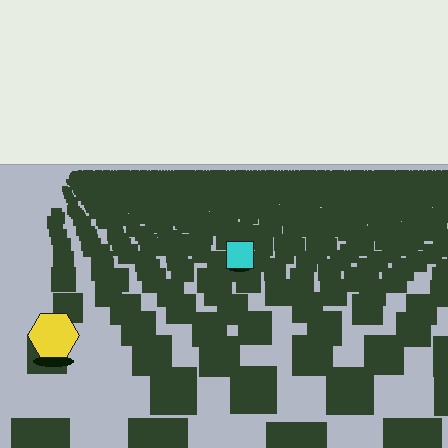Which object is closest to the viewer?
The yellow hexagon is closest. The texture marks near it are larger and more spread out.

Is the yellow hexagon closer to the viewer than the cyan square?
Yes. The yellow hexagon is closer — you can tell from the texture gradient: the ground texture is coarser near it.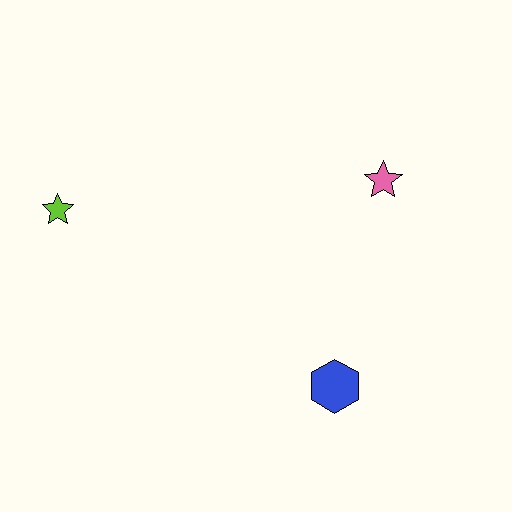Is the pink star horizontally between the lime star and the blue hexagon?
No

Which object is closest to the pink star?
The blue hexagon is closest to the pink star.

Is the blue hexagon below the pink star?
Yes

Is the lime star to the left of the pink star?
Yes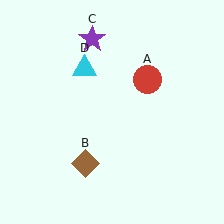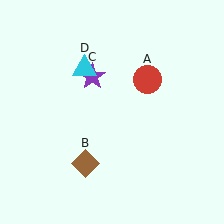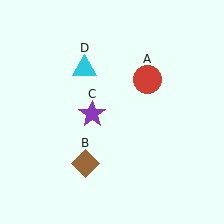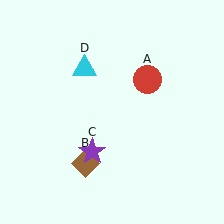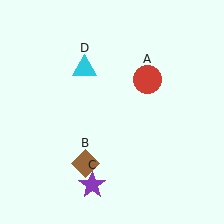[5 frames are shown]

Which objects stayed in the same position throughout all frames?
Red circle (object A) and brown diamond (object B) and cyan triangle (object D) remained stationary.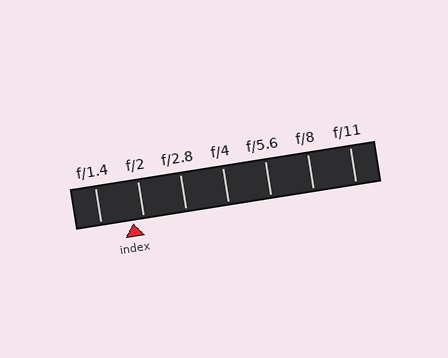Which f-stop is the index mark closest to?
The index mark is closest to f/2.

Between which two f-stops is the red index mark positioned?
The index mark is between f/1.4 and f/2.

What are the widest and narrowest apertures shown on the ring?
The widest aperture shown is f/1.4 and the narrowest is f/11.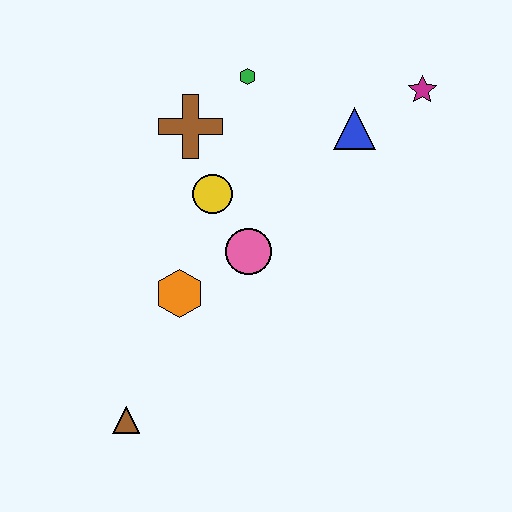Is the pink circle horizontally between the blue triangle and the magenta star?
No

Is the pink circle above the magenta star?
No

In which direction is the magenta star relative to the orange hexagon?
The magenta star is to the right of the orange hexagon.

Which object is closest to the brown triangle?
The orange hexagon is closest to the brown triangle.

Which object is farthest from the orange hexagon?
The magenta star is farthest from the orange hexagon.